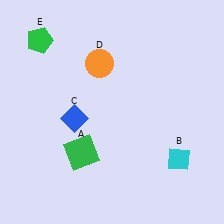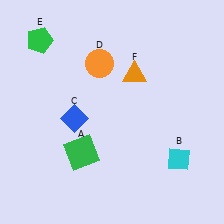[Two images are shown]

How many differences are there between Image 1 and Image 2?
There is 1 difference between the two images.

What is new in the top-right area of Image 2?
An orange triangle (F) was added in the top-right area of Image 2.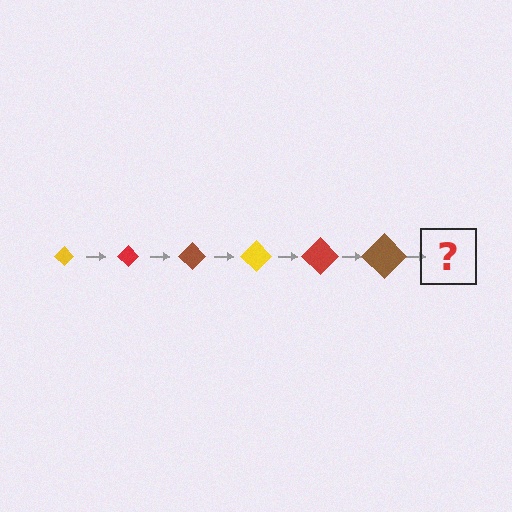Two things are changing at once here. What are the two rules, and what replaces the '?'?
The two rules are that the diamond grows larger each step and the color cycles through yellow, red, and brown. The '?' should be a yellow diamond, larger than the previous one.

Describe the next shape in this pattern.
It should be a yellow diamond, larger than the previous one.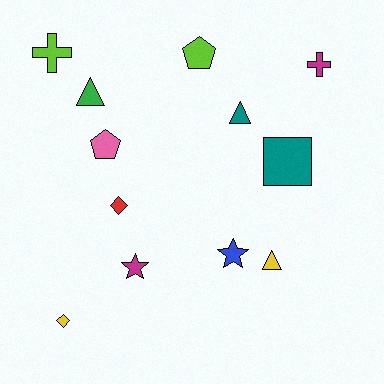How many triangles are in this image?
There are 3 triangles.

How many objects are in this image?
There are 12 objects.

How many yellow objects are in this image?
There are 2 yellow objects.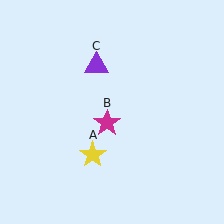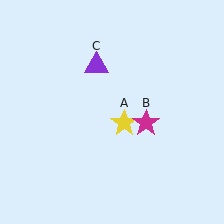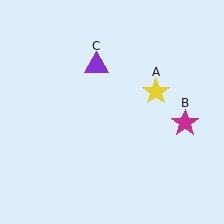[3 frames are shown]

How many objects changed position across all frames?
2 objects changed position: yellow star (object A), magenta star (object B).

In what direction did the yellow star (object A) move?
The yellow star (object A) moved up and to the right.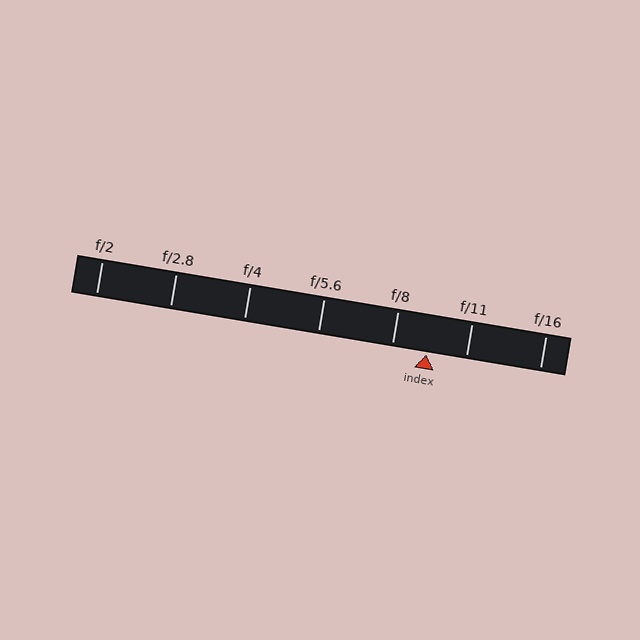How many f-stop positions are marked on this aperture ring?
There are 7 f-stop positions marked.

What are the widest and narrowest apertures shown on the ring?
The widest aperture shown is f/2 and the narrowest is f/16.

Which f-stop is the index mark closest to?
The index mark is closest to f/8.